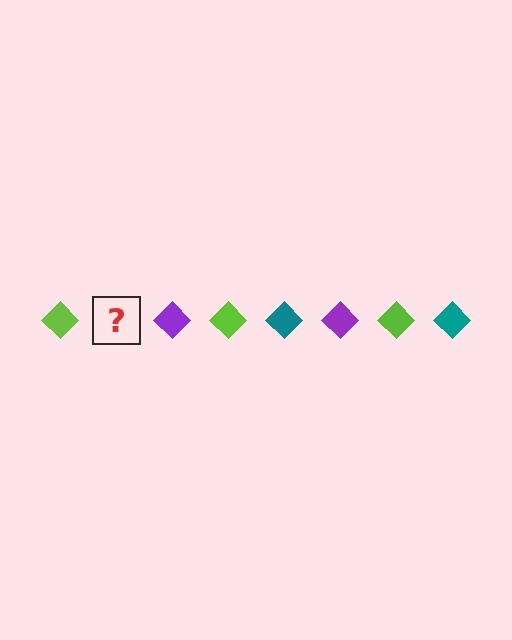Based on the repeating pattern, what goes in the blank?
The blank should be a teal diamond.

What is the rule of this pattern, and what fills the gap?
The rule is that the pattern cycles through lime, teal, purple diamonds. The gap should be filled with a teal diamond.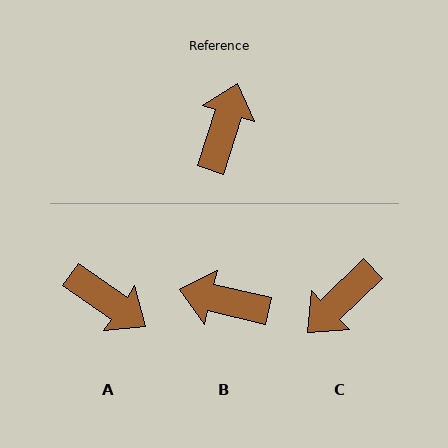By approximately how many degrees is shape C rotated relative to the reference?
Approximately 152 degrees counter-clockwise.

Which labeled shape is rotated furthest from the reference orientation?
C, about 152 degrees away.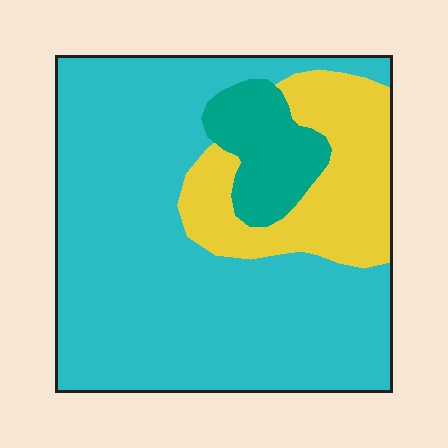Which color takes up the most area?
Cyan, at roughly 70%.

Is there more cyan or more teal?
Cyan.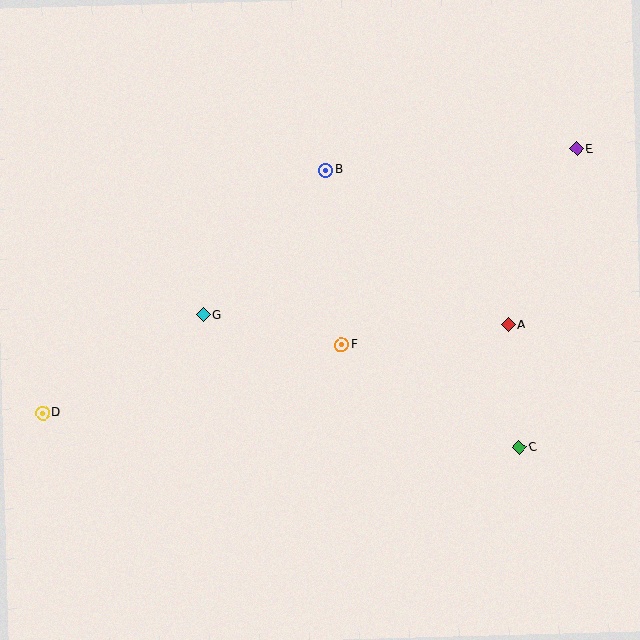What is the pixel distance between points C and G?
The distance between C and G is 343 pixels.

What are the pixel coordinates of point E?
Point E is at (577, 149).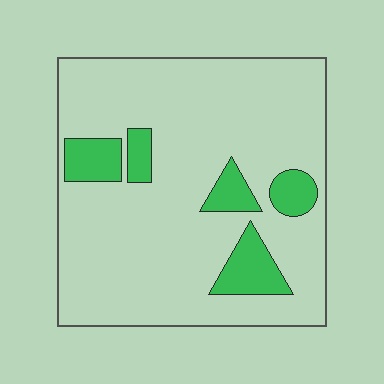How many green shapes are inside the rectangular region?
5.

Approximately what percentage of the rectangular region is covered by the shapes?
Approximately 15%.